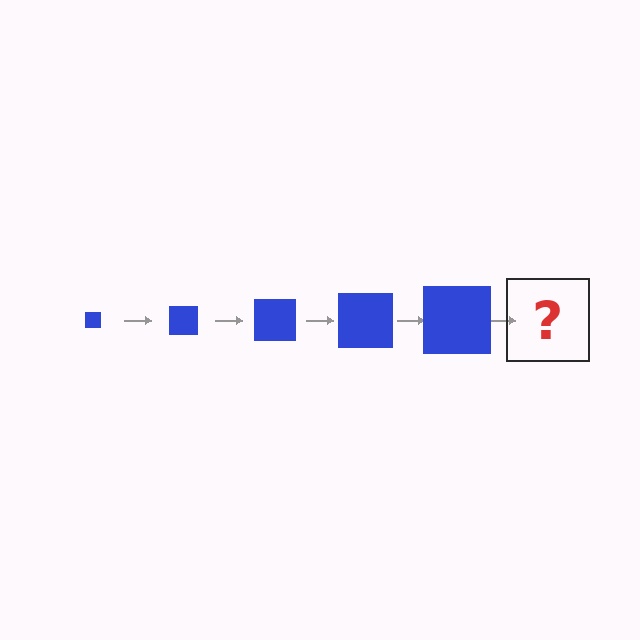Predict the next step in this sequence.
The next step is a blue square, larger than the previous one.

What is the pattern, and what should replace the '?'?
The pattern is that the square gets progressively larger each step. The '?' should be a blue square, larger than the previous one.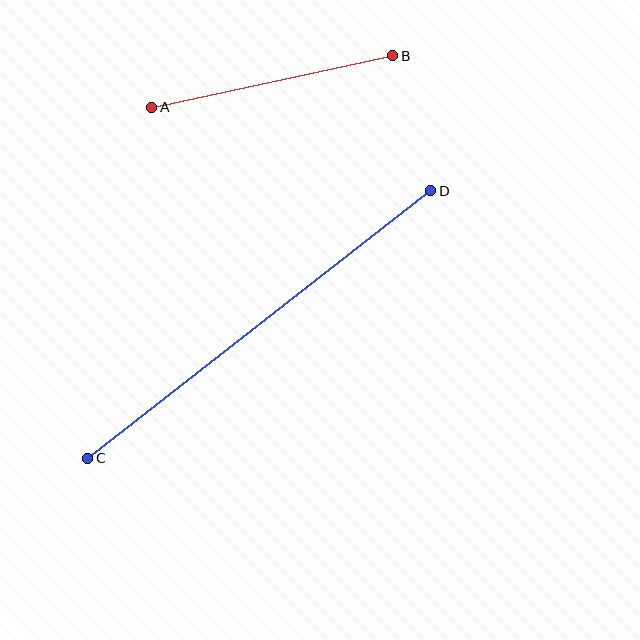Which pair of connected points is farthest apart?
Points C and D are farthest apart.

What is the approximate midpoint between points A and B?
The midpoint is at approximately (272, 81) pixels.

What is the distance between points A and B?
The distance is approximately 247 pixels.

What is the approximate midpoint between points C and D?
The midpoint is at approximately (259, 325) pixels.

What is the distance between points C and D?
The distance is approximately 435 pixels.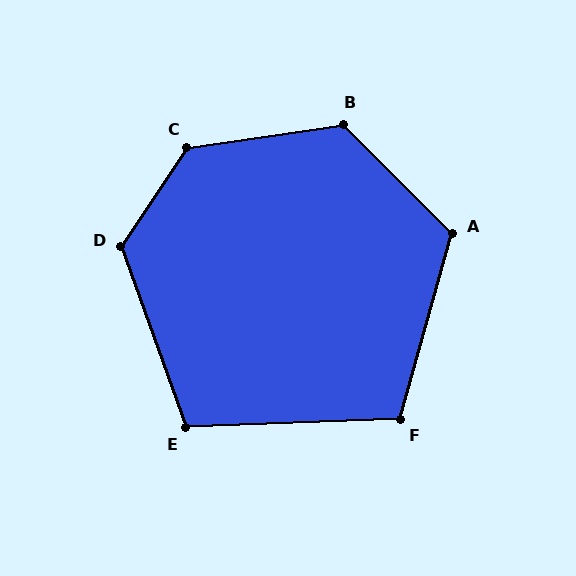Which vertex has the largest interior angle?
C, at approximately 133 degrees.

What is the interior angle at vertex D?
Approximately 126 degrees (obtuse).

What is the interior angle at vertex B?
Approximately 126 degrees (obtuse).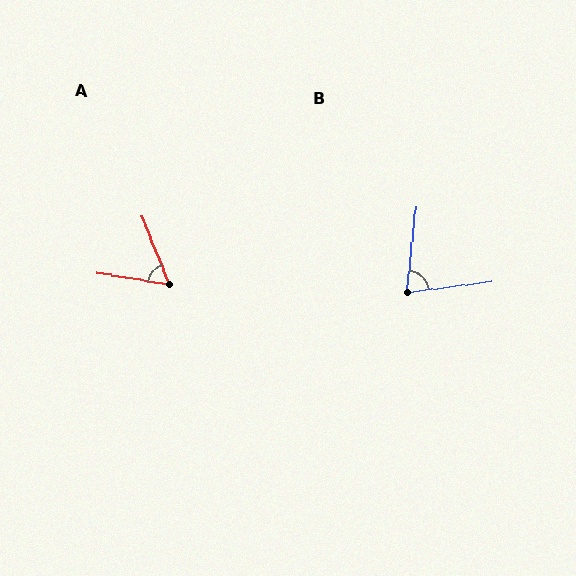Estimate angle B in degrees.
Approximately 77 degrees.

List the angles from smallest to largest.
A (59°), B (77°).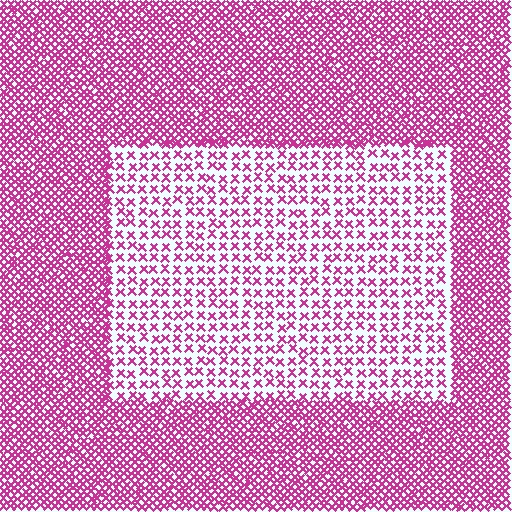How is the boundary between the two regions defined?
The boundary is defined by a change in element density (approximately 2.5x ratio). All elements are the same color, size, and shape.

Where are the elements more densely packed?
The elements are more densely packed outside the rectangle boundary.